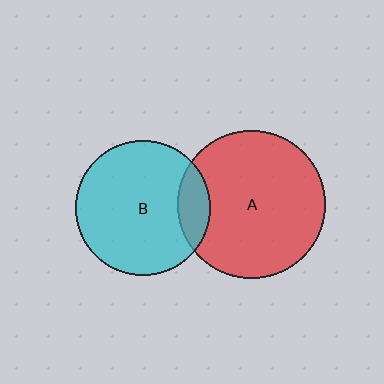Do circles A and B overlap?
Yes.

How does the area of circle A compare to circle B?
Approximately 1.2 times.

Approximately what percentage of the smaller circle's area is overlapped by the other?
Approximately 15%.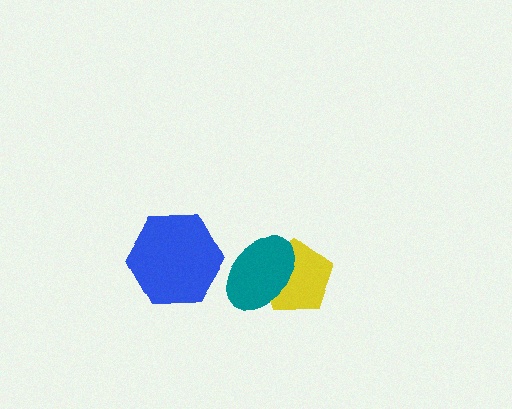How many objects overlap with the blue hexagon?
0 objects overlap with the blue hexagon.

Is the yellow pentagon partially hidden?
Yes, it is partially covered by another shape.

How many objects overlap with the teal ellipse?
1 object overlaps with the teal ellipse.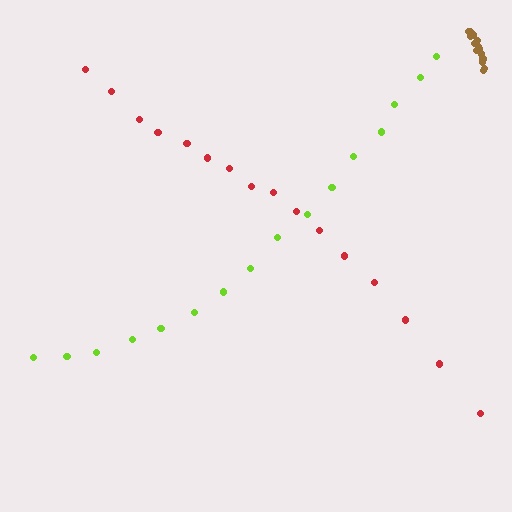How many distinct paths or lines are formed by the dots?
There are 3 distinct paths.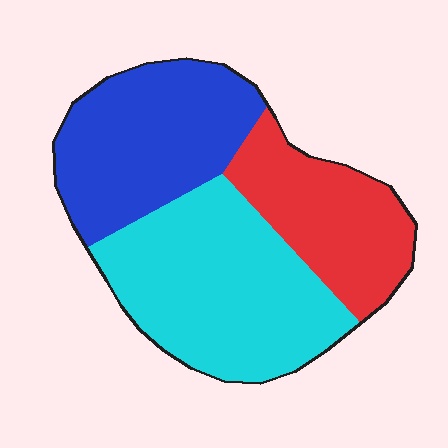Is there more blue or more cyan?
Cyan.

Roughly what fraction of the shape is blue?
Blue covers 33% of the shape.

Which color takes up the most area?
Cyan, at roughly 40%.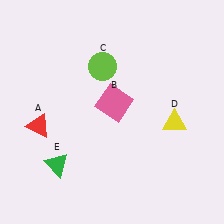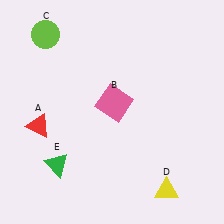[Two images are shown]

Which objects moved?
The objects that moved are: the lime circle (C), the yellow triangle (D).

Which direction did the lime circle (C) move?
The lime circle (C) moved left.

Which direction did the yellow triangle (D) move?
The yellow triangle (D) moved down.